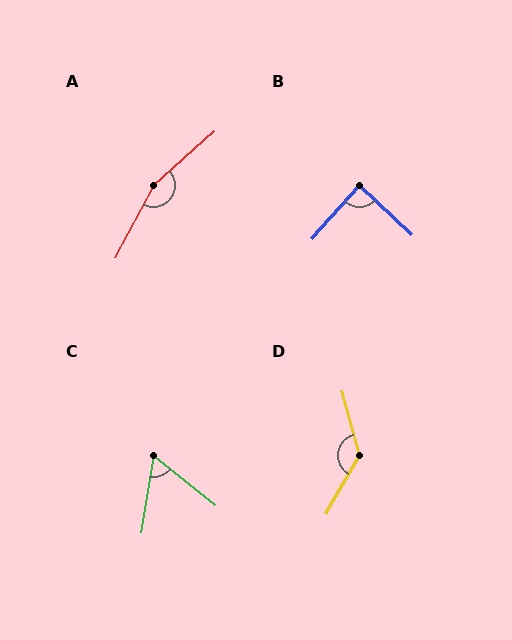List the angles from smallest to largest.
C (60°), B (88°), D (135°), A (159°).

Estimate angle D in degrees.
Approximately 135 degrees.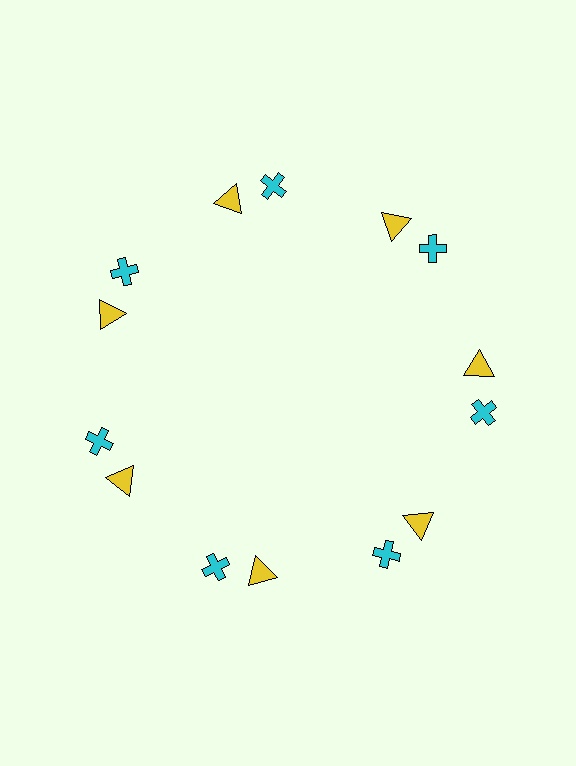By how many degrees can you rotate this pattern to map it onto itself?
The pattern maps onto itself every 51 degrees of rotation.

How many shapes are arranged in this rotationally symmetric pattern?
There are 14 shapes, arranged in 7 groups of 2.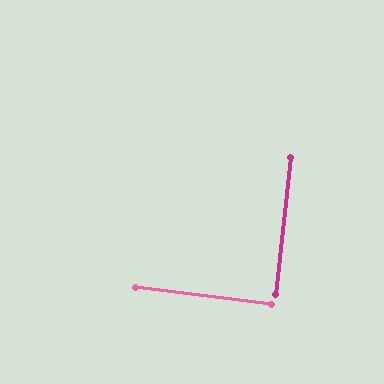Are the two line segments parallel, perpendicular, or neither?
Perpendicular — they meet at approximately 90°.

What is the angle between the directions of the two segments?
Approximately 90 degrees.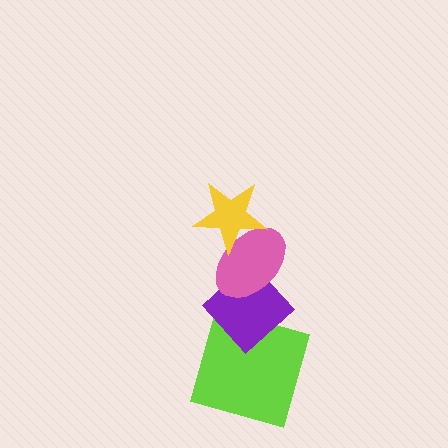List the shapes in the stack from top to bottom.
From top to bottom: the yellow star, the pink ellipse, the purple diamond, the lime square.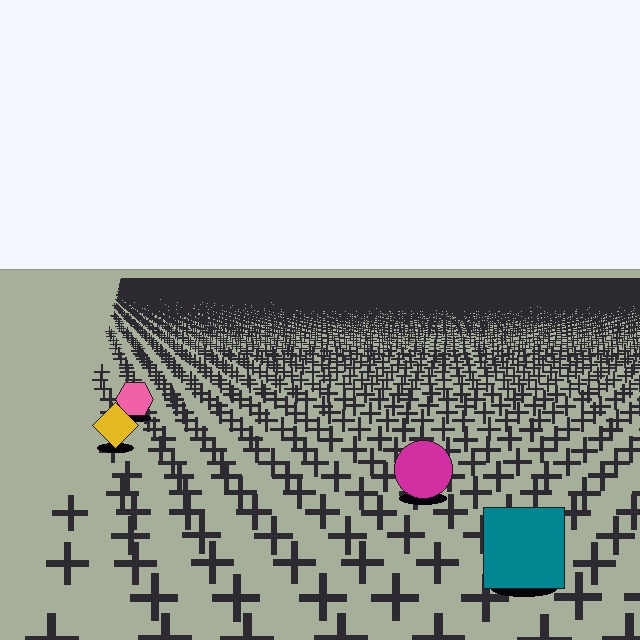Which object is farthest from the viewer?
The pink hexagon is farthest from the viewer. It appears smaller and the ground texture around it is denser.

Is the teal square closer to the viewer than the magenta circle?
Yes. The teal square is closer — you can tell from the texture gradient: the ground texture is coarser near it.